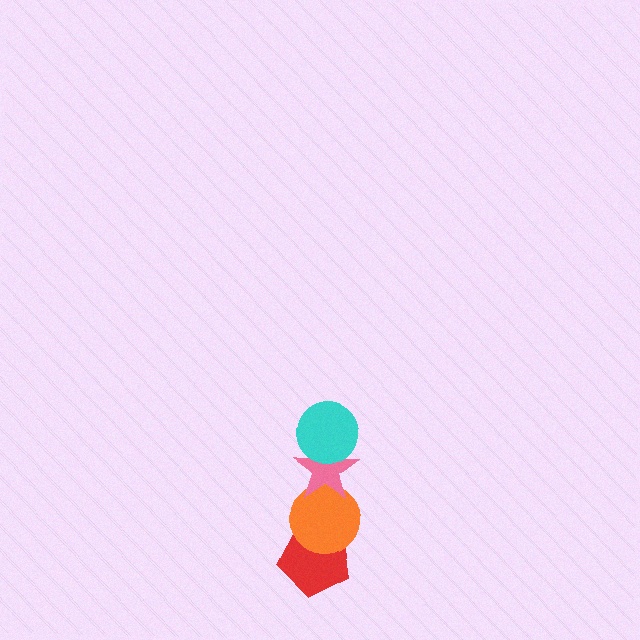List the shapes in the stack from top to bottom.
From top to bottom: the cyan circle, the pink star, the orange circle, the red pentagon.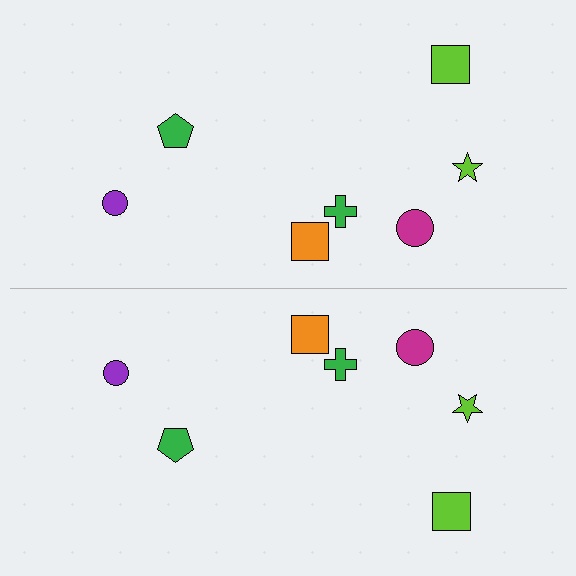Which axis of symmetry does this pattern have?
The pattern has a horizontal axis of symmetry running through the center of the image.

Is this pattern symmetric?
Yes, this pattern has bilateral (reflection) symmetry.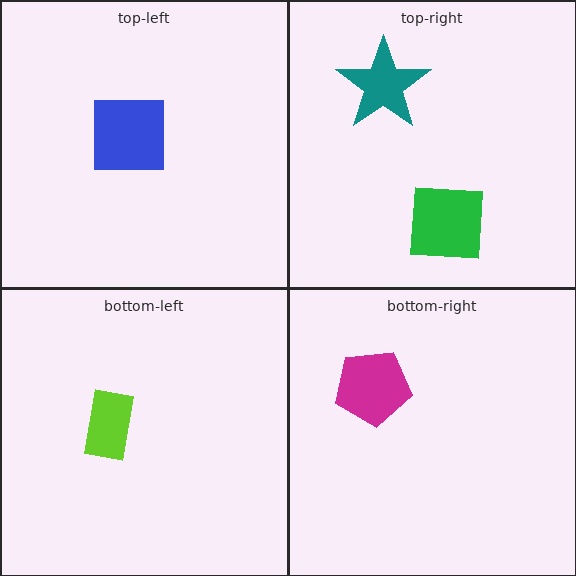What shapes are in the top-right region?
The green square, the teal star.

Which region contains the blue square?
The top-left region.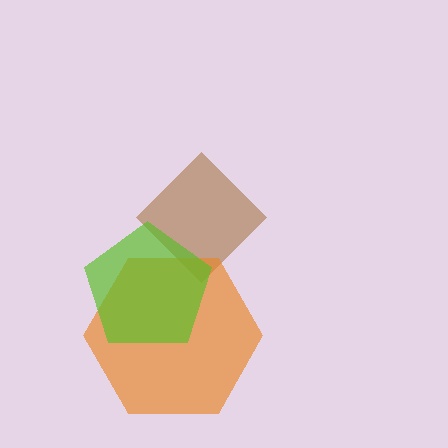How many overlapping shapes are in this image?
There are 3 overlapping shapes in the image.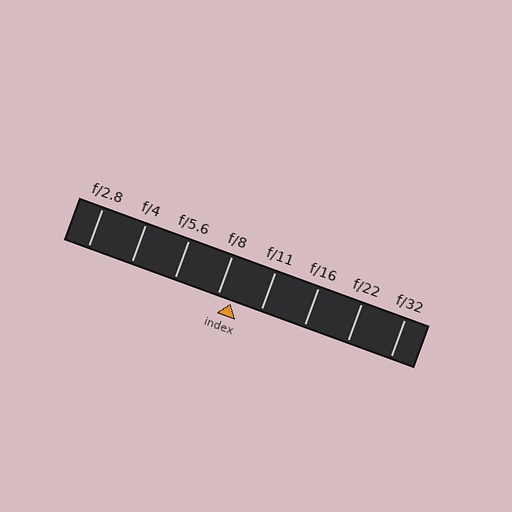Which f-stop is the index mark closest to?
The index mark is closest to f/8.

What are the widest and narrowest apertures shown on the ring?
The widest aperture shown is f/2.8 and the narrowest is f/32.